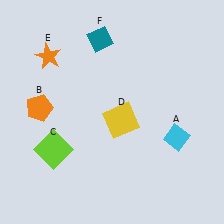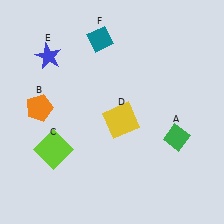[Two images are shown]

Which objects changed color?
A changed from cyan to green. E changed from orange to blue.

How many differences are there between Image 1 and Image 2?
There are 2 differences between the two images.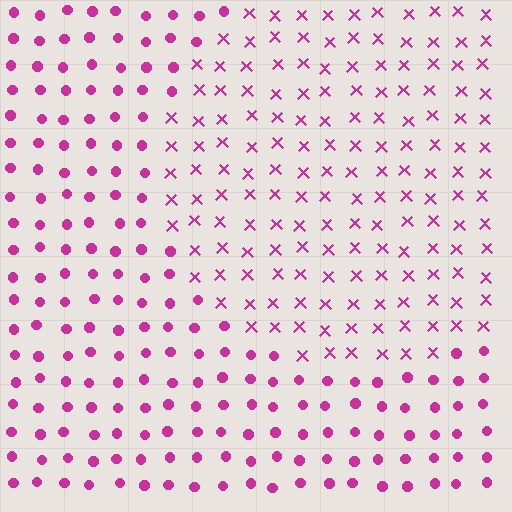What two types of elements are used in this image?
The image uses X marks inside the circle region and circles outside it.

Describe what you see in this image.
The image is filled with small magenta elements arranged in a uniform grid. A circle-shaped region contains X marks, while the surrounding area contains circles. The boundary is defined purely by the change in element shape.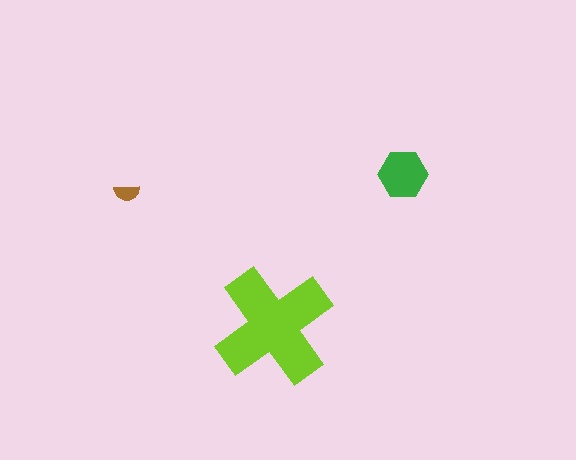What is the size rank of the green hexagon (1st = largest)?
2nd.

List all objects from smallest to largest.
The brown semicircle, the green hexagon, the lime cross.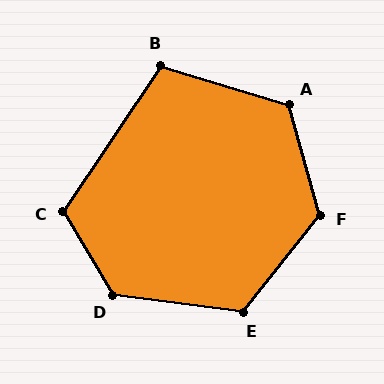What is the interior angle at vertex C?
Approximately 116 degrees (obtuse).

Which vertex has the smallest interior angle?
B, at approximately 107 degrees.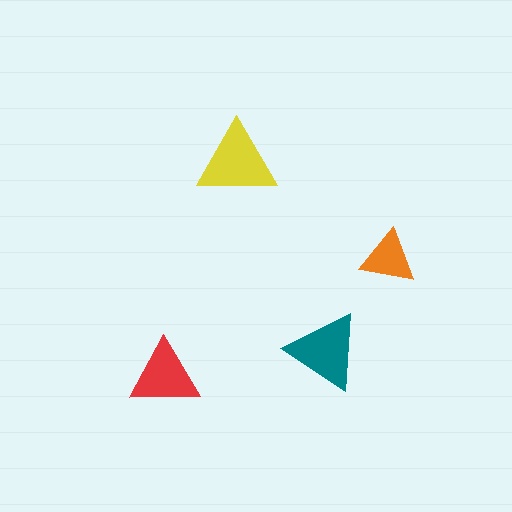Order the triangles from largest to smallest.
the yellow one, the teal one, the red one, the orange one.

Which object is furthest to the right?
The orange triangle is rightmost.